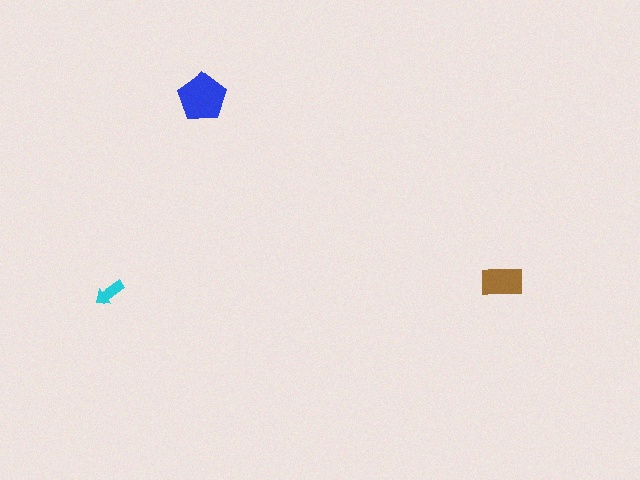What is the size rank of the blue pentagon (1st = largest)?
1st.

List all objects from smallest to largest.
The cyan arrow, the brown rectangle, the blue pentagon.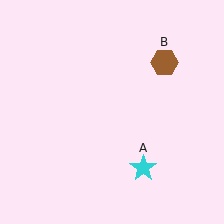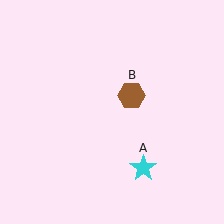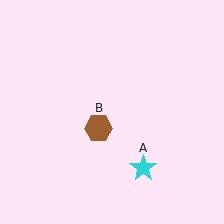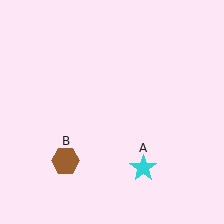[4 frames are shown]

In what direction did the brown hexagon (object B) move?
The brown hexagon (object B) moved down and to the left.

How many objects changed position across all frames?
1 object changed position: brown hexagon (object B).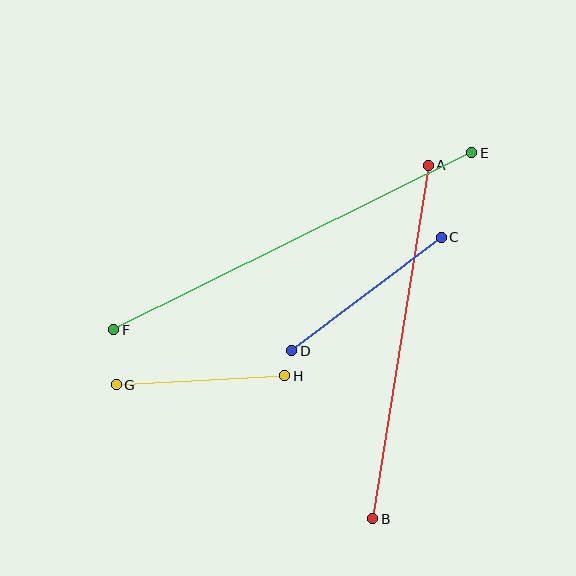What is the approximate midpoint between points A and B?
The midpoint is at approximately (401, 342) pixels.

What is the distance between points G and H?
The distance is approximately 169 pixels.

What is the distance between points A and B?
The distance is approximately 358 pixels.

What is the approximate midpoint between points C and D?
The midpoint is at approximately (367, 294) pixels.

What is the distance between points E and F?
The distance is approximately 399 pixels.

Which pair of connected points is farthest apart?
Points E and F are farthest apart.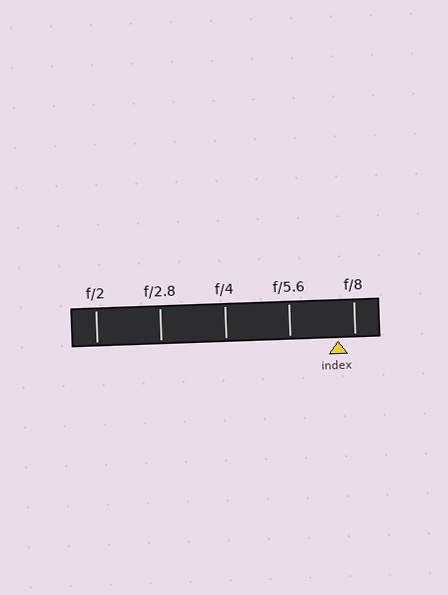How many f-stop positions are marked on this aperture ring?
There are 5 f-stop positions marked.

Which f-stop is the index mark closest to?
The index mark is closest to f/8.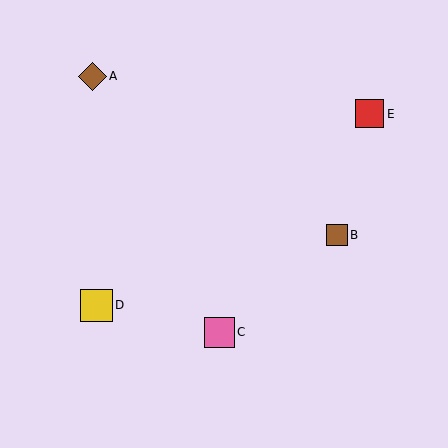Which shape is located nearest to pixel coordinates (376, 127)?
The red square (labeled E) at (370, 114) is nearest to that location.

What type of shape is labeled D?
Shape D is a yellow square.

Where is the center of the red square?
The center of the red square is at (370, 114).